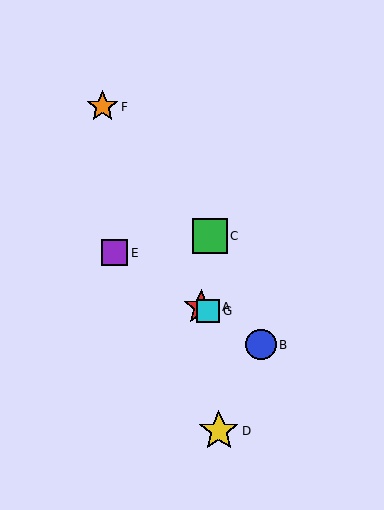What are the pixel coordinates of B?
Object B is at (261, 345).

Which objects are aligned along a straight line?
Objects A, B, E, G are aligned along a straight line.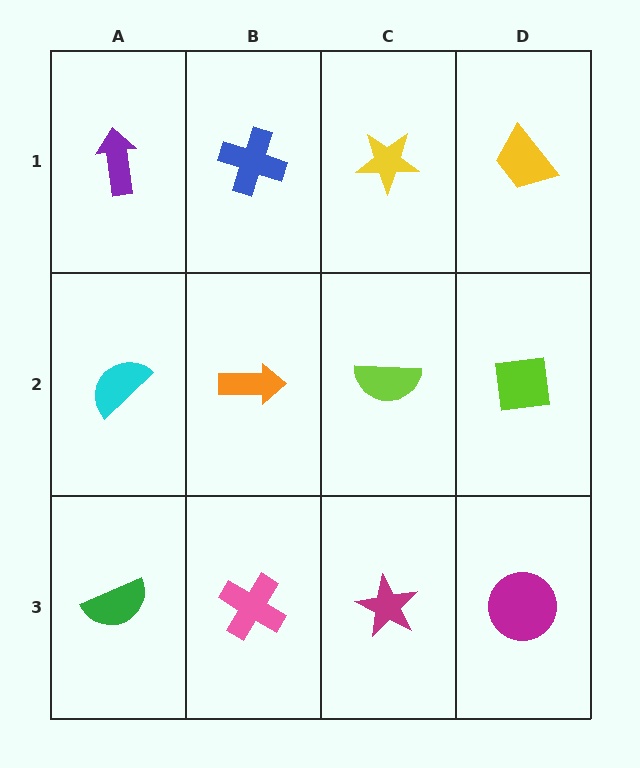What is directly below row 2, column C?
A magenta star.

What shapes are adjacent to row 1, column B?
An orange arrow (row 2, column B), a purple arrow (row 1, column A), a yellow star (row 1, column C).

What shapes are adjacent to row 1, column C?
A lime semicircle (row 2, column C), a blue cross (row 1, column B), a yellow trapezoid (row 1, column D).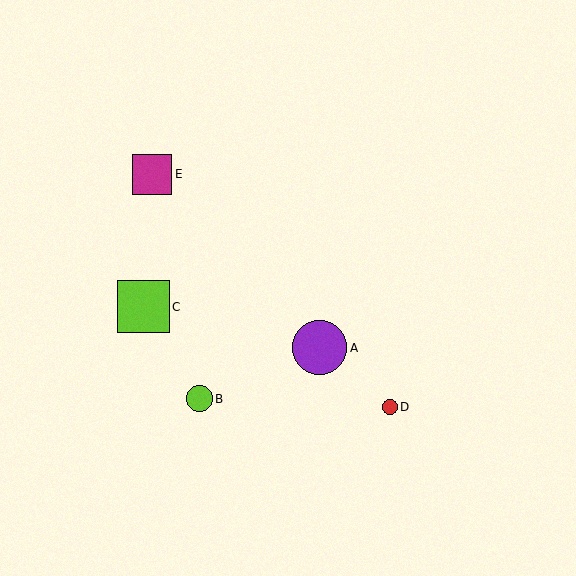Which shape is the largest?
The purple circle (labeled A) is the largest.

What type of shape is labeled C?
Shape C is a lime square.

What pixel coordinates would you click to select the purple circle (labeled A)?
Click at (320, 348) to select the purple circle A.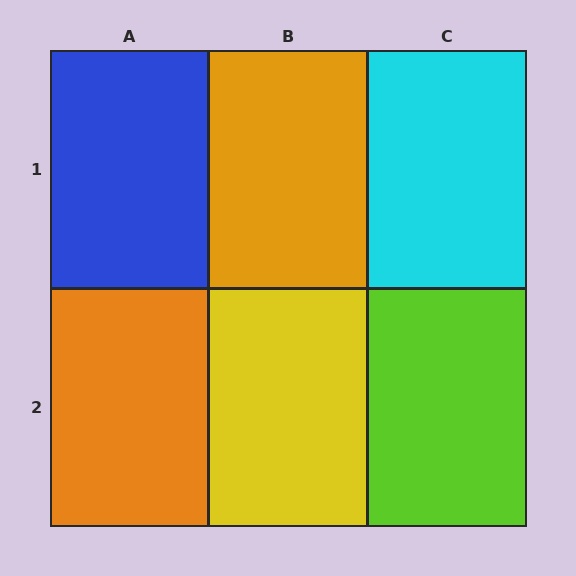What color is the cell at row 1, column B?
Orange.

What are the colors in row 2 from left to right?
Orange, yellow, lime.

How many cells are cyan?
1 cell is cyan.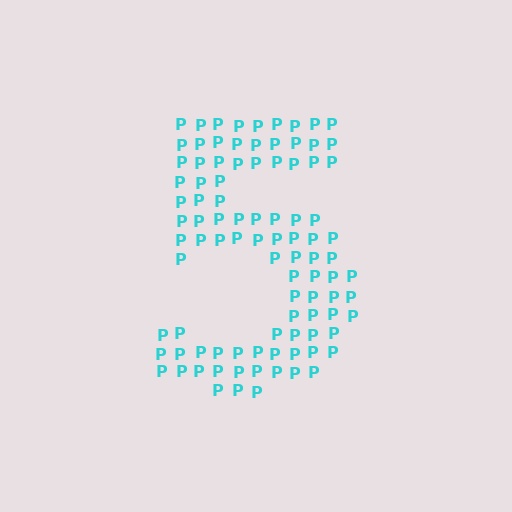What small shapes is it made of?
It is made of small letter P's.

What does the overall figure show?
The overall figure shows the digit 5.